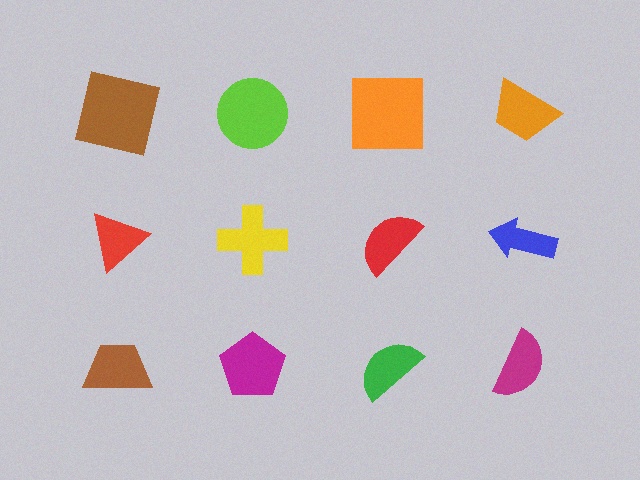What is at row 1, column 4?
An orange trapezoid.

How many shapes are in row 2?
4 shapes.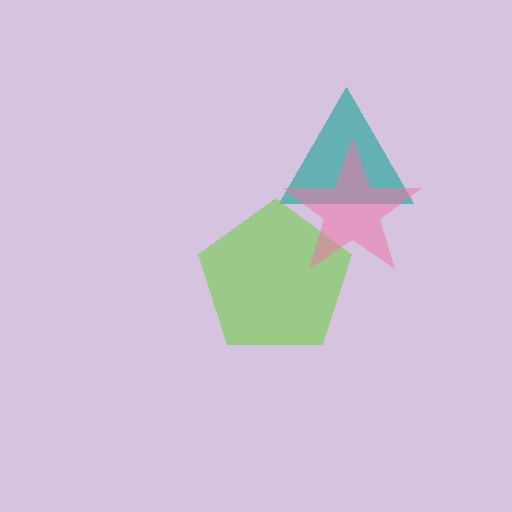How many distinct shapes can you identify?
There are 3 distinct shapes: a teal triangle, a lime pentagon, a pink star.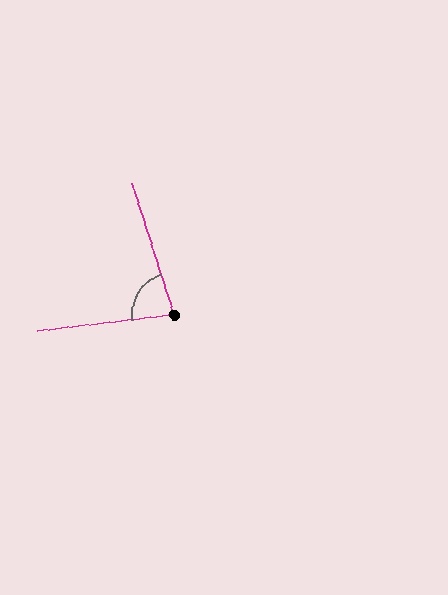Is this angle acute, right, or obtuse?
It is acute.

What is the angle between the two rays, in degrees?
Approximately 79 degrees.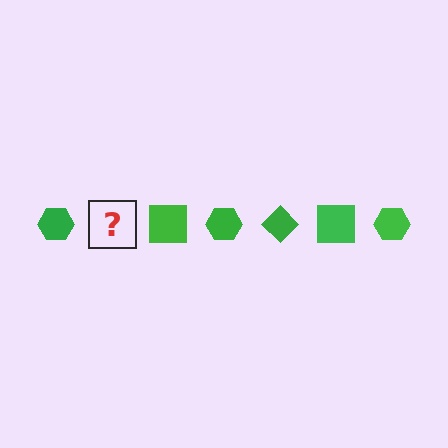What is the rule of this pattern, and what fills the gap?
The rule is that the pattern cycles through hexagon, diamond, square shapes in green. The gap should be filled with a green diamond.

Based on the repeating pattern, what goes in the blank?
The blank should be a green diamond.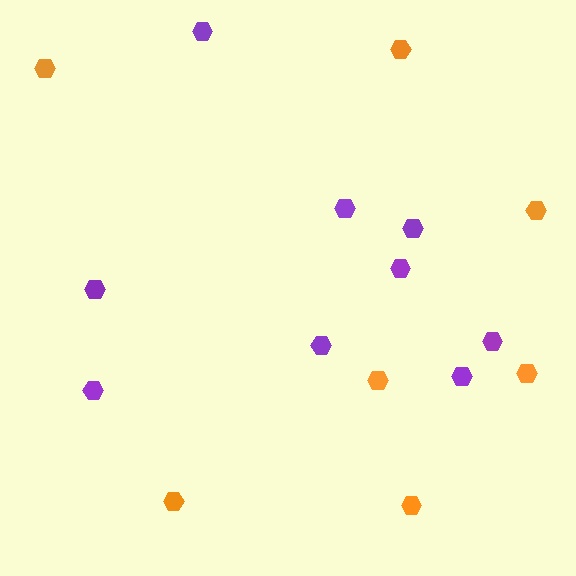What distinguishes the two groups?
There are 2 groups: one group of orange hexagons (7) and one group of purple hexagons (9).